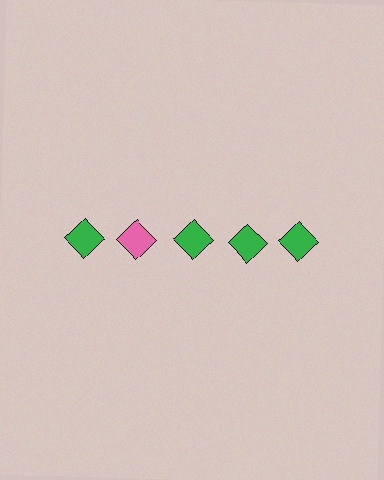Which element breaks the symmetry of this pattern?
The pink diamond in the top row, second from left column breaks the symmetry. All other shapes are green diamonds.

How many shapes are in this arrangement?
There are 5 shapes arranged in a grid pattern.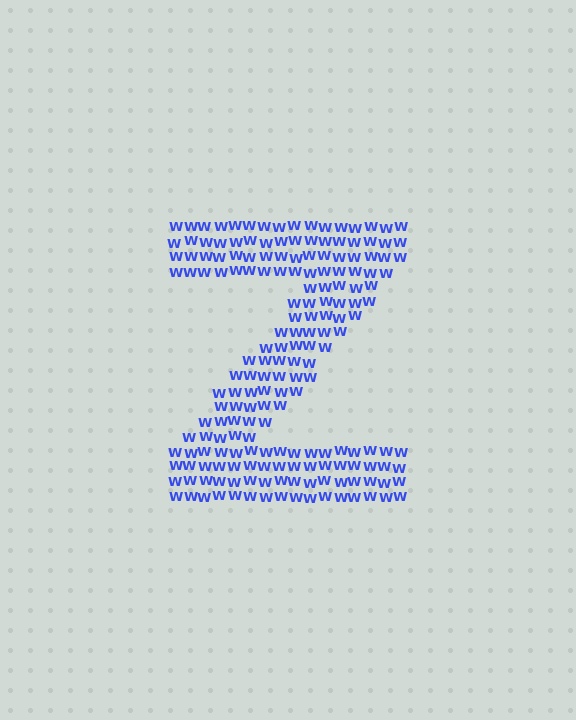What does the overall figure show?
The overall figure shows the letter Z.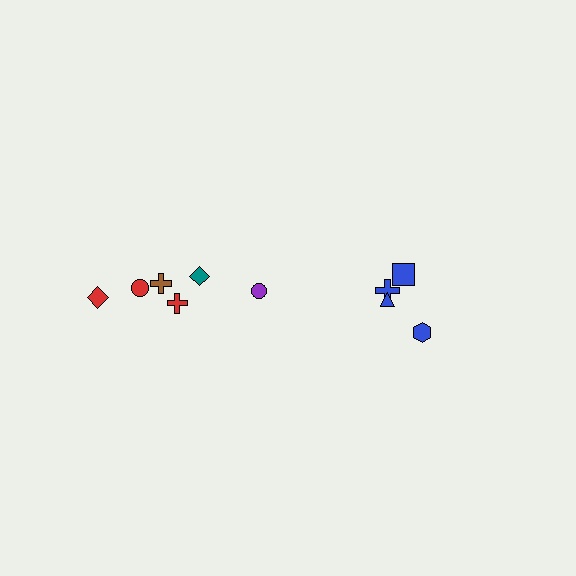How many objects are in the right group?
There are 4 objects.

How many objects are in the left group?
There are 6 objects.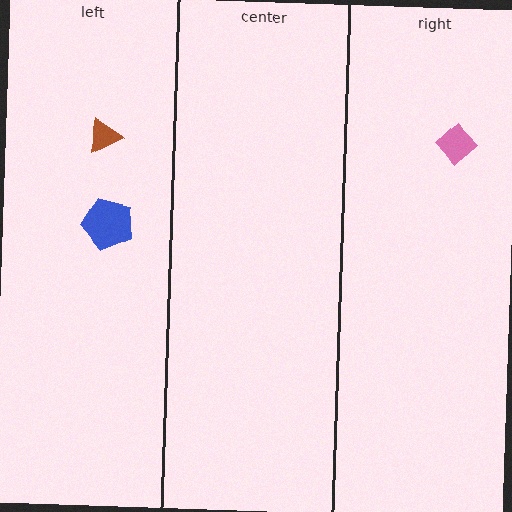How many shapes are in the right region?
1.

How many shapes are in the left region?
2.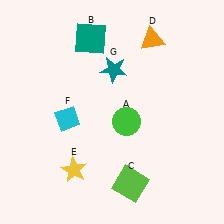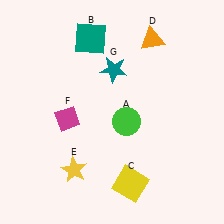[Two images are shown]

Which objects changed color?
C changed from lime to yellow. F changed from cyan to magenta.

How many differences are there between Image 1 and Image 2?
There are 2 differences between the two images.